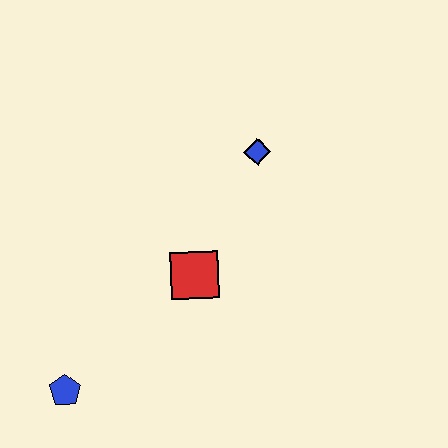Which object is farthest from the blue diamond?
The blue pentagon is farthest from the blue diamond.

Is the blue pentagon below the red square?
Yes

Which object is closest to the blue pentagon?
The red square is closest to the blue pentagon.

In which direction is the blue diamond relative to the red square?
The blue diamond is above the red square.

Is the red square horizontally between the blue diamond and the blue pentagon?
Yes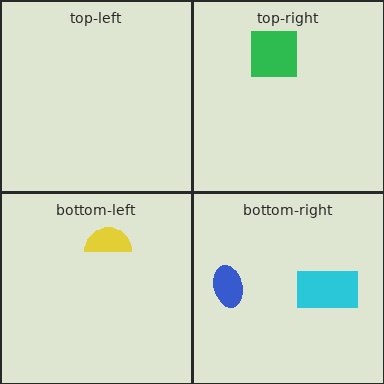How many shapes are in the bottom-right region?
2.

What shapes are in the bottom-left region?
The yellow semicircle.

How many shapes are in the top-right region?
1.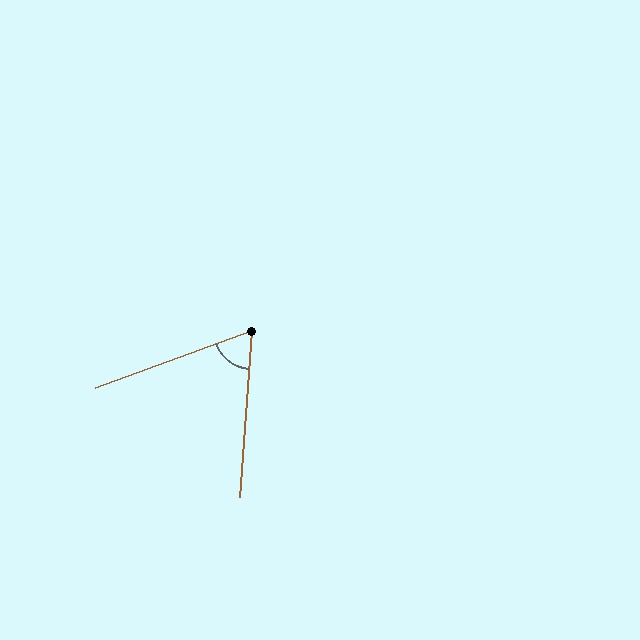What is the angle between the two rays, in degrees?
Approximately 66 degrees.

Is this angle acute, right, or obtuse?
It is acute.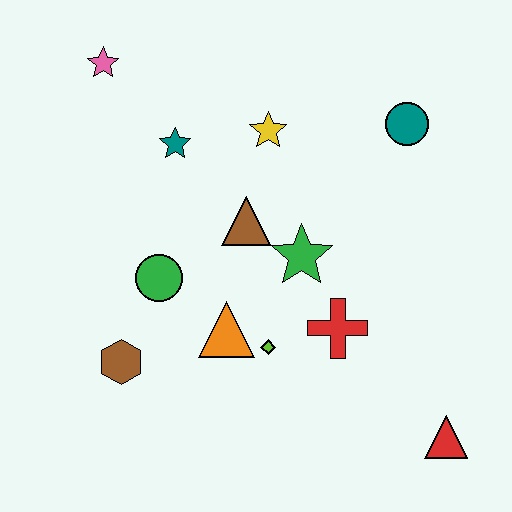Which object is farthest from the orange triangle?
The pink star is farthest from the orange triangle.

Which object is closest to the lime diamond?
The orange triangle is closest to the lime diamond.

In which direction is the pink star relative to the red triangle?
The pink star is above the red triangle.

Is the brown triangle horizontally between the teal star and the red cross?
Yes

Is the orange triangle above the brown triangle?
No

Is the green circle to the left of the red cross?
Yes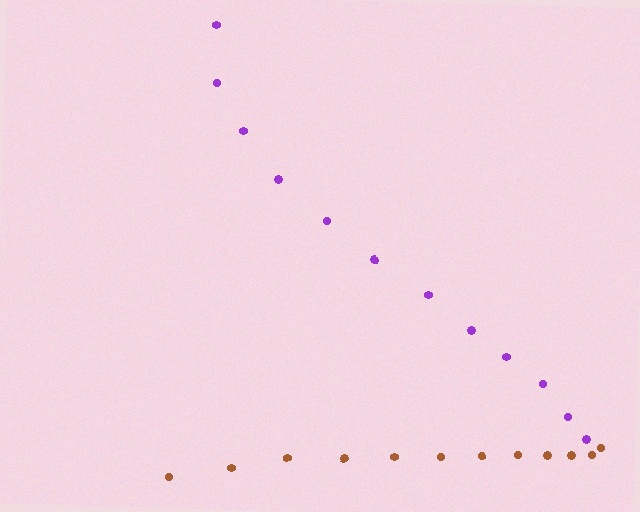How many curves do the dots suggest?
There are 2 distinct paths.